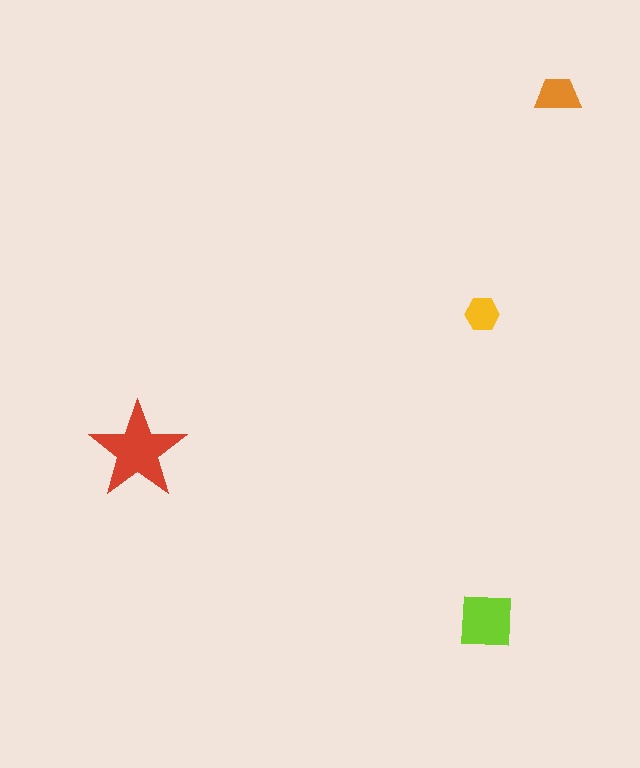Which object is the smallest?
The yellow hexagon.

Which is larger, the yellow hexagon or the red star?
The red star.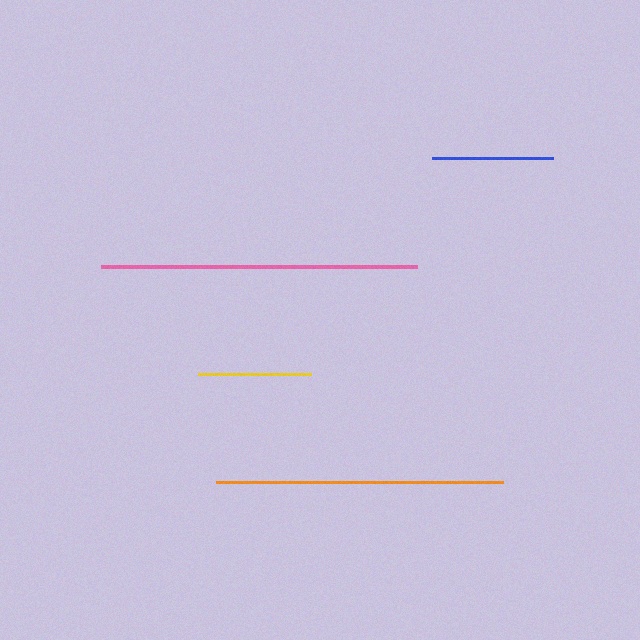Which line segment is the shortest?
The yellow line is the shortest at approximately 113 pixels.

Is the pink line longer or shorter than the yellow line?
The pink line is longer than the yellow line.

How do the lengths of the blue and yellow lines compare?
The blue and yellow lines are approximately the same length.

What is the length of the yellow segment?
The yellow segment is approximately 113 pixels long.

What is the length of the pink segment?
The pink segment is approximately 316 pixels long.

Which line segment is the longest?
The pink line is the longest at approximately 316 pixels.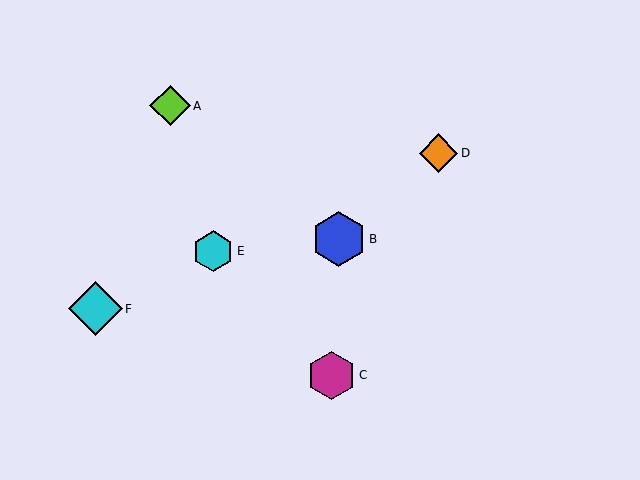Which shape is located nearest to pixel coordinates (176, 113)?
The lime diamond (labeled A) at (170, 106) is nearest to that location.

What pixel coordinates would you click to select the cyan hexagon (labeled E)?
Click at (213, 251) to select the cyan hexagon E.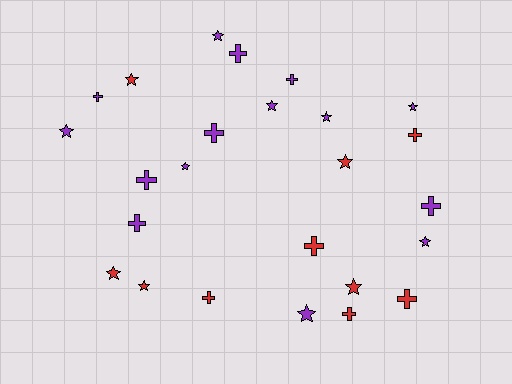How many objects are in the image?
There are 25 objects.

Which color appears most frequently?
Purple, with 15 objects.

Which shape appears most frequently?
Star, with 13 objects.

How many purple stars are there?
There are 8 purple stars.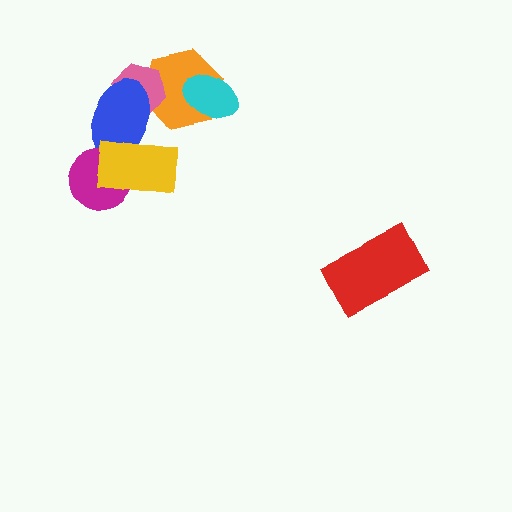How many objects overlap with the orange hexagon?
3 objects overlap with the orange hexagon.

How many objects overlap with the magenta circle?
2 objects overlap with the magenta circle.